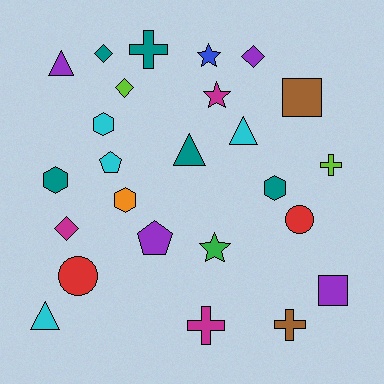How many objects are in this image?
There are 25 objects.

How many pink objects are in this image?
There are no pink objects.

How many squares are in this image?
There are 2 squares.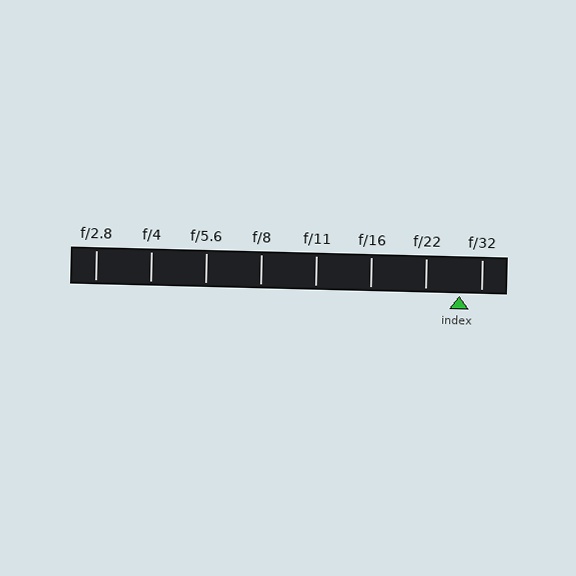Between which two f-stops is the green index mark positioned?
The index mark is between f/22 and f/32.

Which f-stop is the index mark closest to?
The index mark is closest to f/32.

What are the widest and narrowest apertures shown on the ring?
The widest aperture shown is f/2.8 and the narrowest is f/32.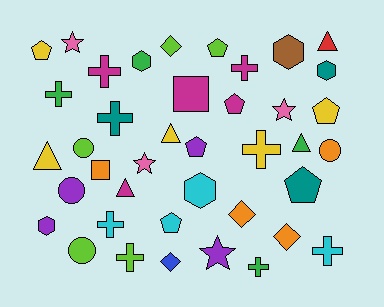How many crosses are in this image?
There are 9 crosses.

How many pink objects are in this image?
There are 3 pink objects.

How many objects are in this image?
There are 40 objects.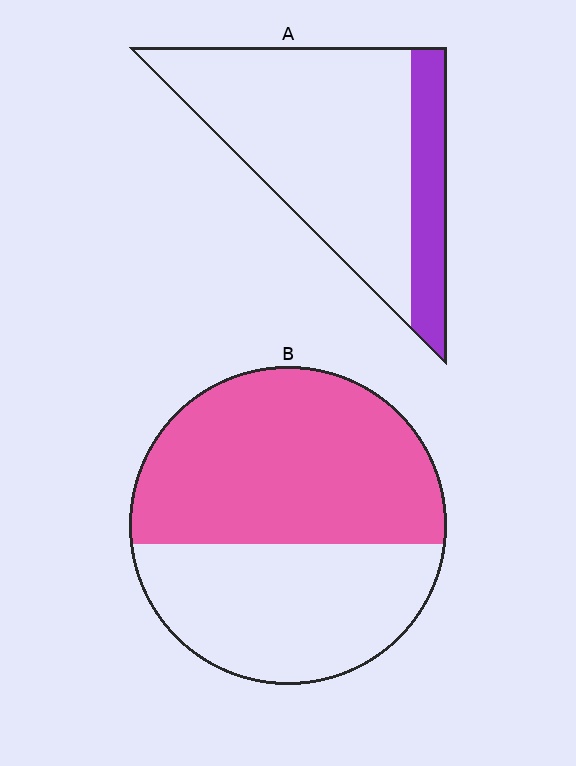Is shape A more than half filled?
No.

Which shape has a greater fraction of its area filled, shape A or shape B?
Shape B.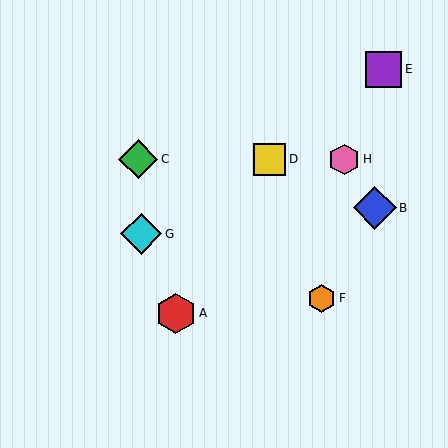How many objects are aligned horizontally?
3 objects (C, D, H) are aligned horizontally.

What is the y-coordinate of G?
Object G is at y≈234.